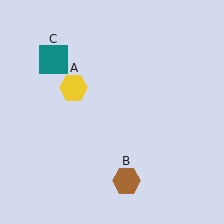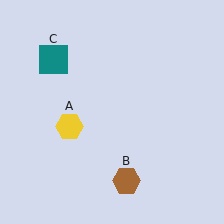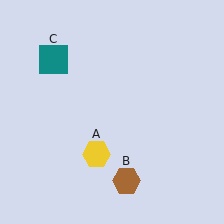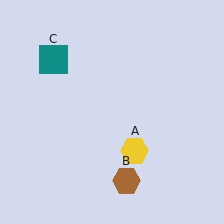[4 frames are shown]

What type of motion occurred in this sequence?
The yellow hexagon (object A) rotated counterclockwise around the center of the scene.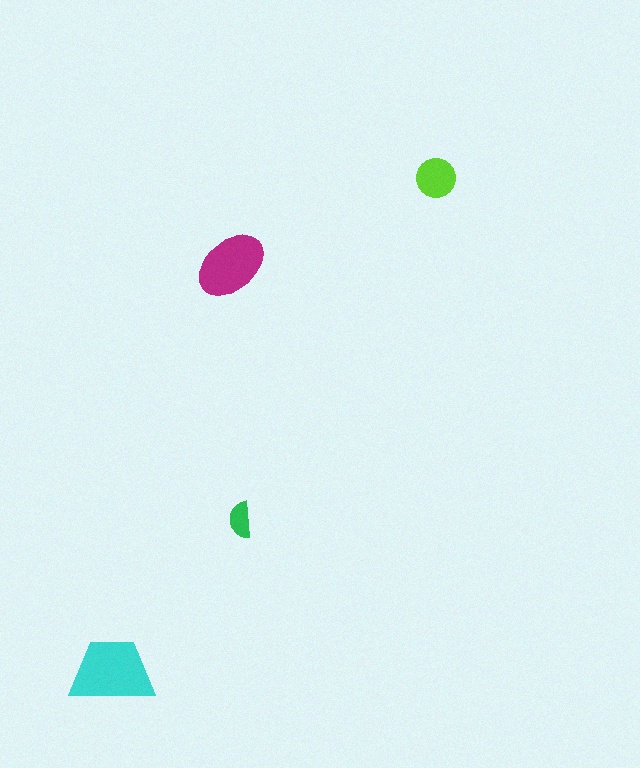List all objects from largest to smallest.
The cyan trapezoid, the magenta ellipse, the lime circle, the green semicircle.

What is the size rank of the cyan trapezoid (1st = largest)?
1st.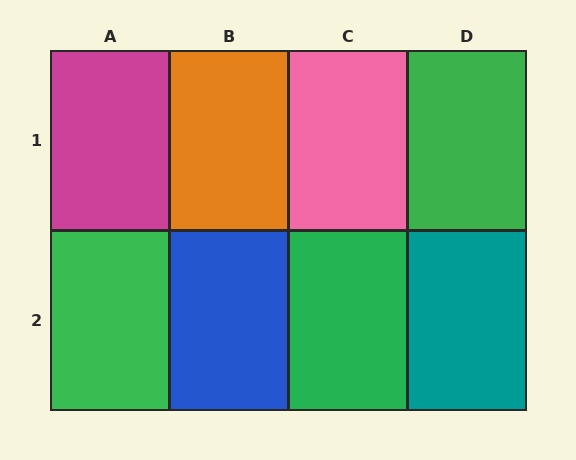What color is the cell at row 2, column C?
Green.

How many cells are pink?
1 cell is pink.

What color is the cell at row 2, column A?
Green.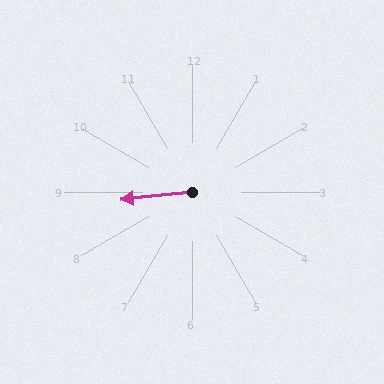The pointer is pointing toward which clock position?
Roughly 9 o'clock.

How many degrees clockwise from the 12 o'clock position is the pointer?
Approximately 264 degrees.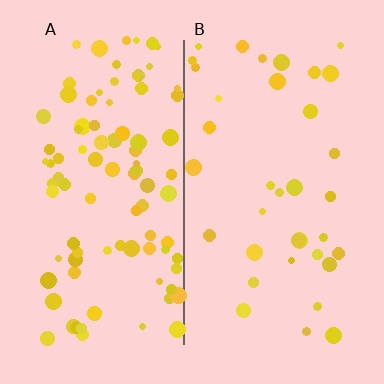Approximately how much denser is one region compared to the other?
Approximately 2.5× — region A over region B.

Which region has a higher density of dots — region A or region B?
A (the left).